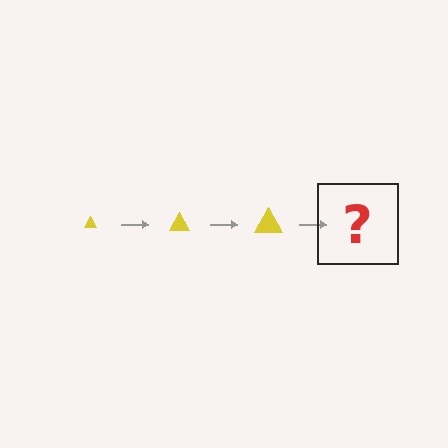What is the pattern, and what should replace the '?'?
The pattern is that the triangle gets progressively larger each step. The '?' should be a yellow triangle, larger than the previous one.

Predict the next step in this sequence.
The next step is a yellow triangle, larger than the previous one.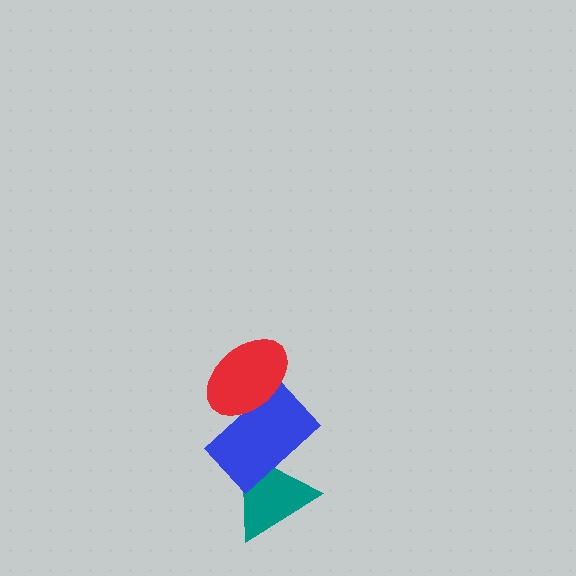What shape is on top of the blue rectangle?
The red ellipse is on top of the blue rectangle.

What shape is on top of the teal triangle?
The blue rectangle is on top of the teal triangle.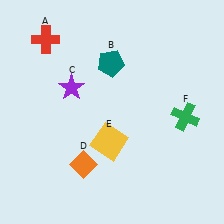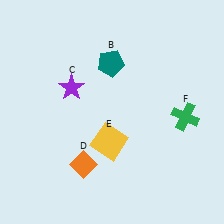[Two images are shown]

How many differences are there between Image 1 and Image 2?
There is 1 difference between the two images.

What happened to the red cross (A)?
The red cross (A) was removed in Image 2. It was in the top-left area of Image 1.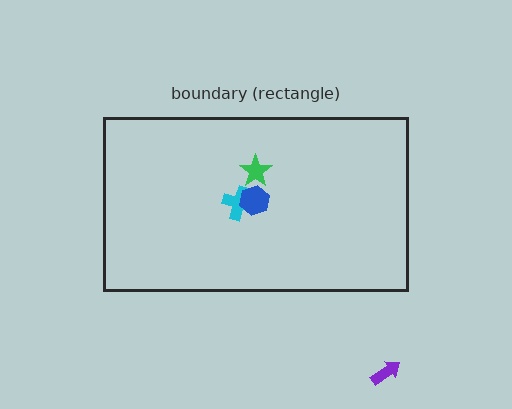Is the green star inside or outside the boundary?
Inside.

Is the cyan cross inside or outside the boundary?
Inside.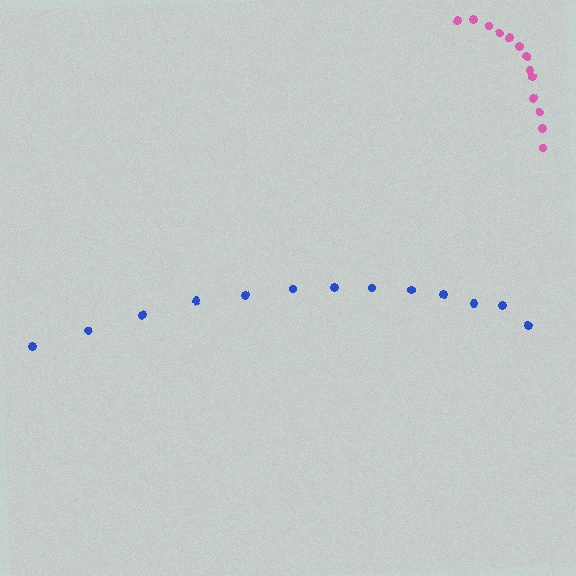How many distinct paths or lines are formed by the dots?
There are 2 distinct paths.